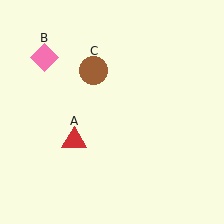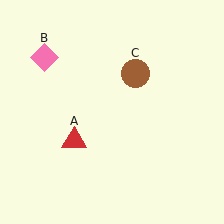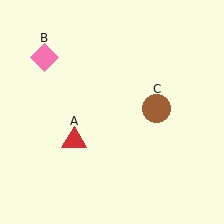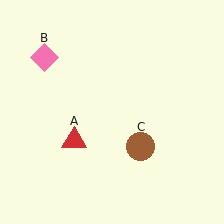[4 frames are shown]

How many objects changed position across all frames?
1 object changed position: brown circle (object C).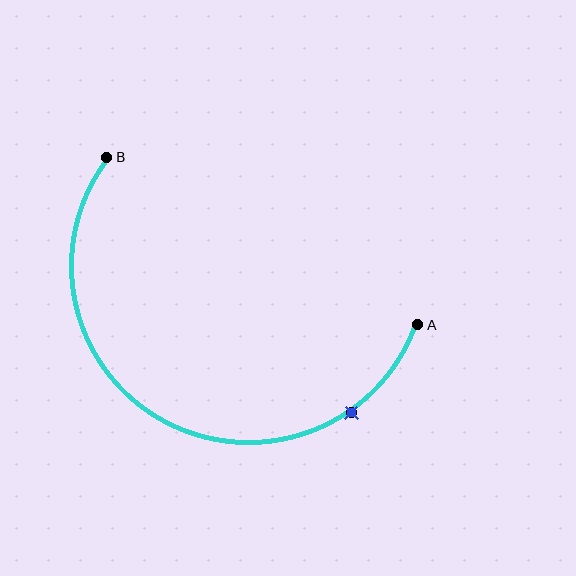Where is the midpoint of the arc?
The arc midpoint is the point on the curve farthest from the straight line joining A and B. It sits below that line.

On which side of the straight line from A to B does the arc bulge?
The arc bulges below the straight line connecting A and B.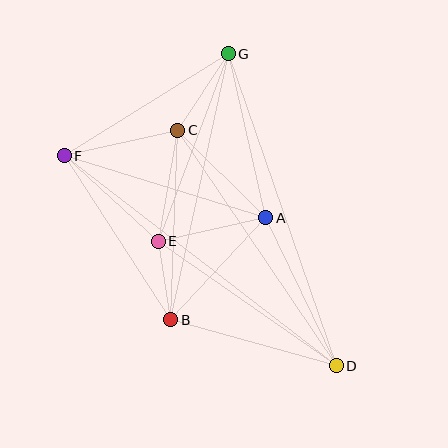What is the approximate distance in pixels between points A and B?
The distance between A and B is approximately 140 pixels.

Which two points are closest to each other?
Points B and E are closest to each other.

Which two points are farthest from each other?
Points D and F are farthest from each other.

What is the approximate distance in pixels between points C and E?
The distance between C and E is approximately 112 pixels.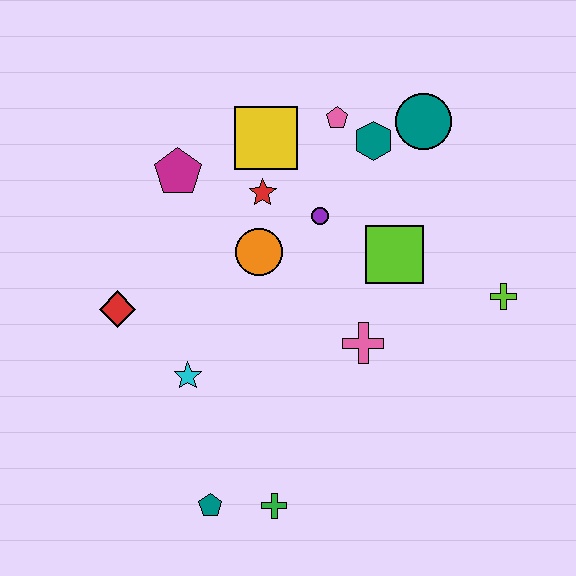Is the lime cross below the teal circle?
Yes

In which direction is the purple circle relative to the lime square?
The purple circle is to the left of the lime square.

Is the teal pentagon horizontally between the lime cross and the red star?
No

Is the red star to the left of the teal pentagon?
No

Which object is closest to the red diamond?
The cyan star is closest to the red diamond.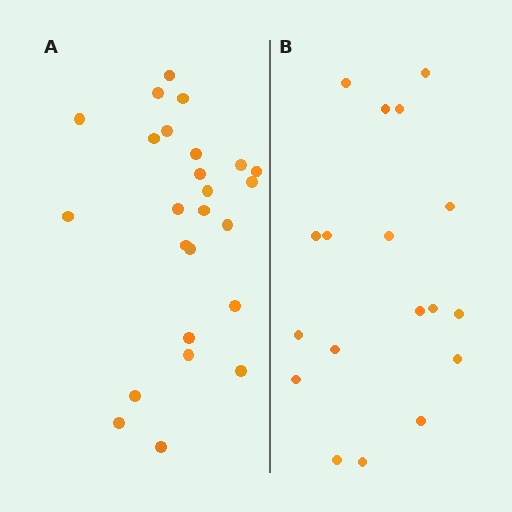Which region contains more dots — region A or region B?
Region A (the left region) has more dots.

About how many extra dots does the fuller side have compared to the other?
Region A has roughly 8 or so more dots than region B.